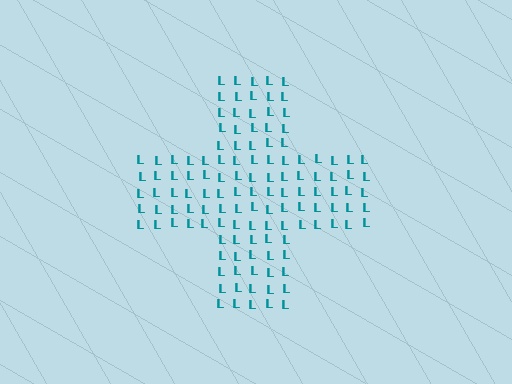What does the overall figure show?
The overall figure shows a cross.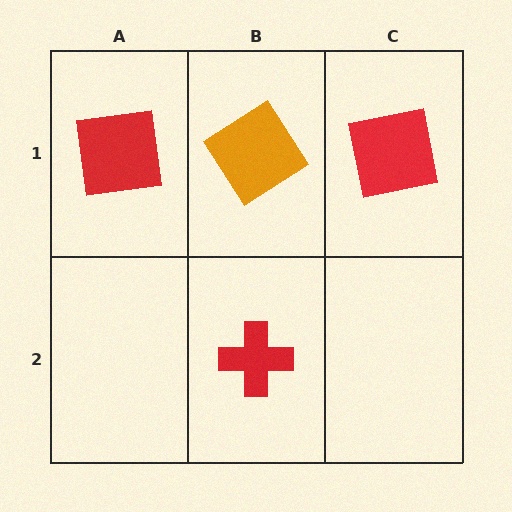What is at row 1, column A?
A red square.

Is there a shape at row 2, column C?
No, that cell is empty.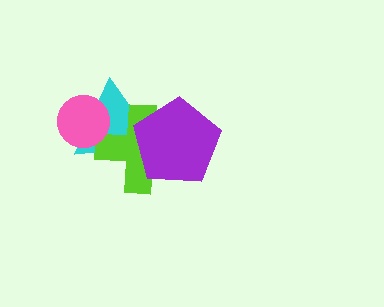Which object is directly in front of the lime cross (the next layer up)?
The purple pentagon is directly in front of the lime cross.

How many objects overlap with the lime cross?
3 objects overlap with the lime cross.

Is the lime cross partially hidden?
Yes, it is partially covered by another shape.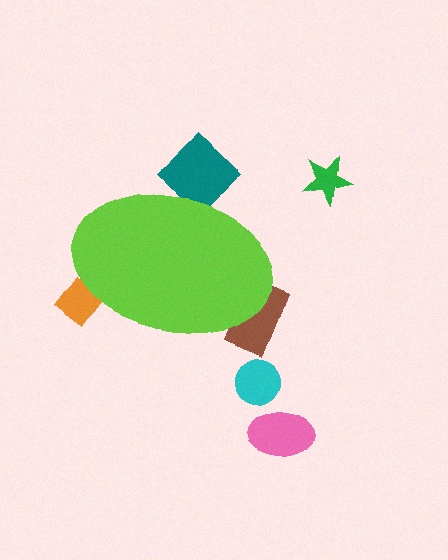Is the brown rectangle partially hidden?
Yes, the brown rectangle is partially hidden behind the lime ellipse.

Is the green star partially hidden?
No, the green star is fully visible.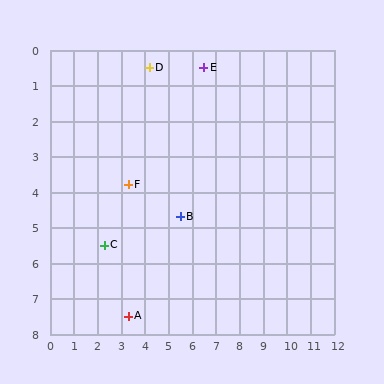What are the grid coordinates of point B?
Point B is at approximately (5.5, 4.7).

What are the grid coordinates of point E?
Point E is at approximately (6.5, 0.5).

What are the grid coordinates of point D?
Point D is at approximately (4.2, 0.5).